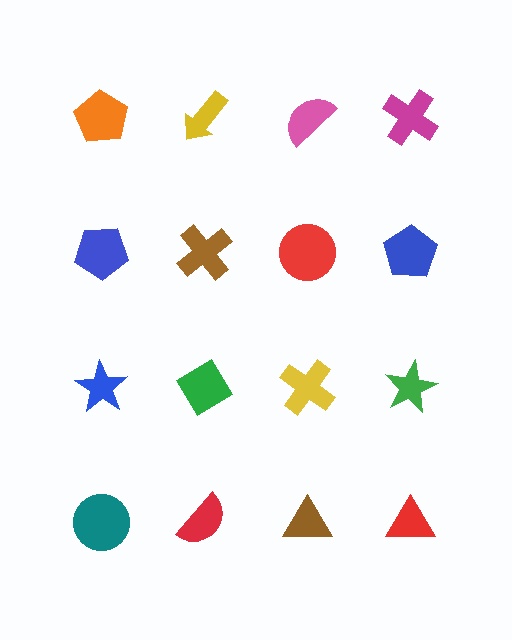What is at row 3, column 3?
A yellow cross.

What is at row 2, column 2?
A brown cross.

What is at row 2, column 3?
A red circle.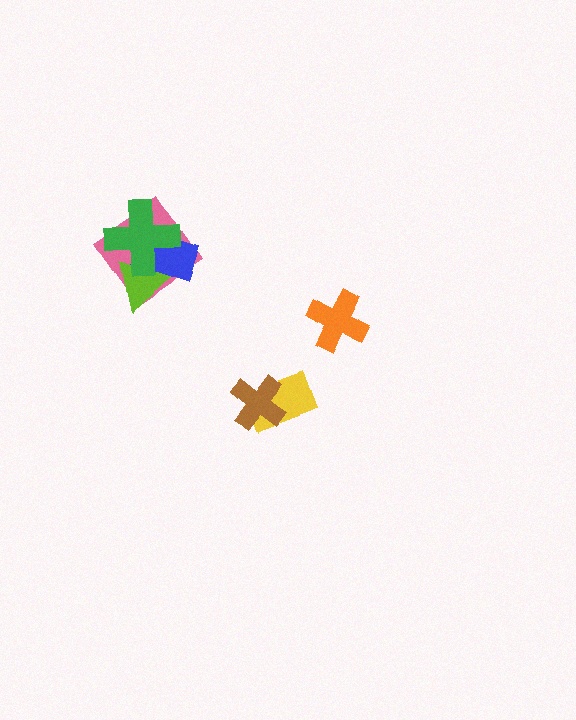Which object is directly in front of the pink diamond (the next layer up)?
The blue rectangle is directly in front of the pink diamond.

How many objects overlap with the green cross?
3 objects overlap with the green cross.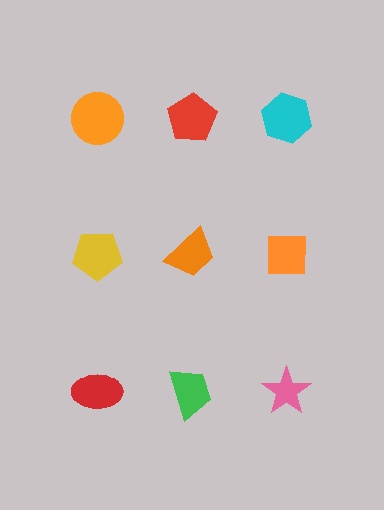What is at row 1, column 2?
A red pentagon.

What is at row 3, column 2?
A green trapezoid.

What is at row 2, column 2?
An orange trapezoid.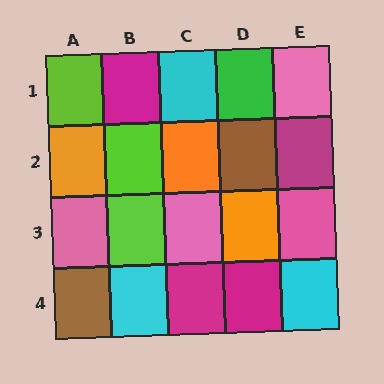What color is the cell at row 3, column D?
Orange.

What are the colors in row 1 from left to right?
Lime, magenta, cyan, green, pink.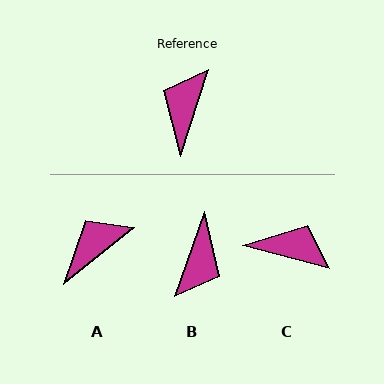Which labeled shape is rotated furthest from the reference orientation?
B, about 178 degrees away.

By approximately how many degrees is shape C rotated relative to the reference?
Approximately 88 degrees clockwise.